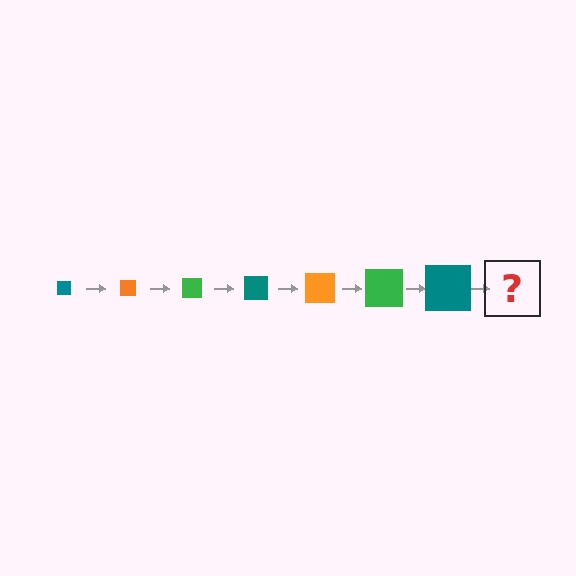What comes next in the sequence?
The next element should be an orange square, larger than the previous one.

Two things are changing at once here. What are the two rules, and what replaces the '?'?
The two rules are that the square grows larger each step and the color cycles through teal, orange, and green. The '?' should be an orange square, larger than the previous one.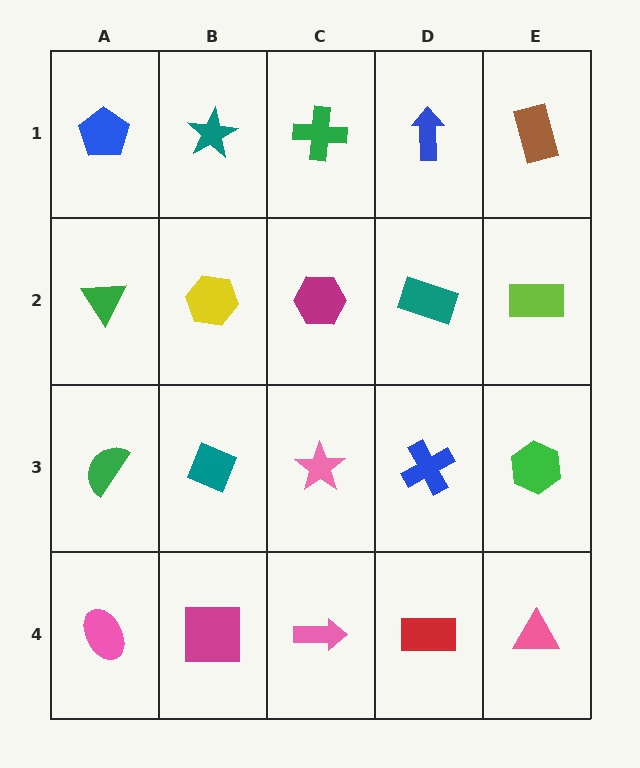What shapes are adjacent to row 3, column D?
A teal rectangle (row 2, column D), a red rectangle (row 4, column D), a pink star (row 3, column C), a green hexagon (row 3, column E).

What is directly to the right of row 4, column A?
A magenta square.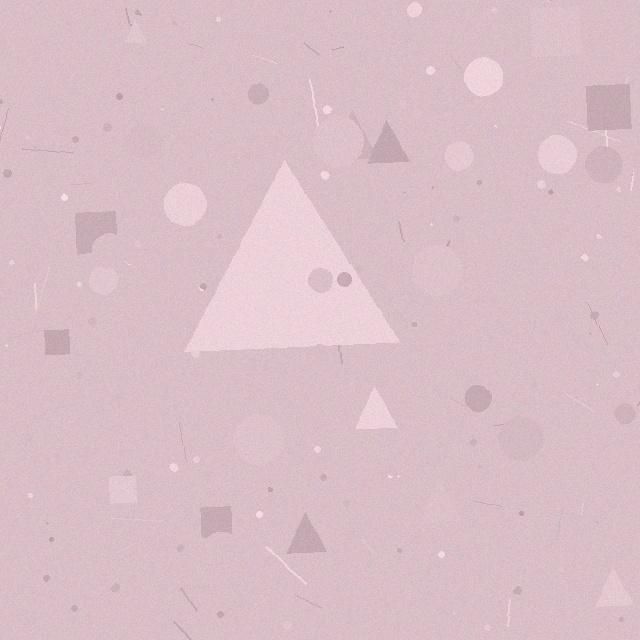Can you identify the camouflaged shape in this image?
The camouflaged shape is a triangle.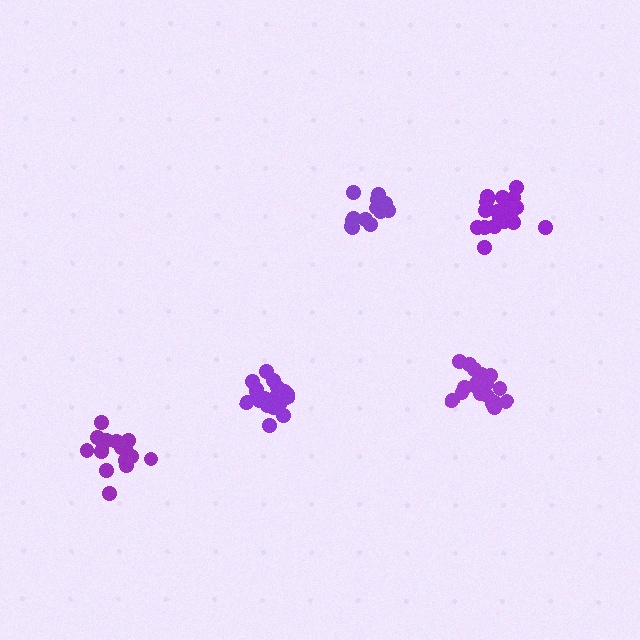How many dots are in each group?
Group 1: 19 dots, Group 2: 19 dots, Group 3: 19 dots, Group 4: 18 dots, Group 5: 13 dots (88 total).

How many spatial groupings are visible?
There are 5 spatial groupings.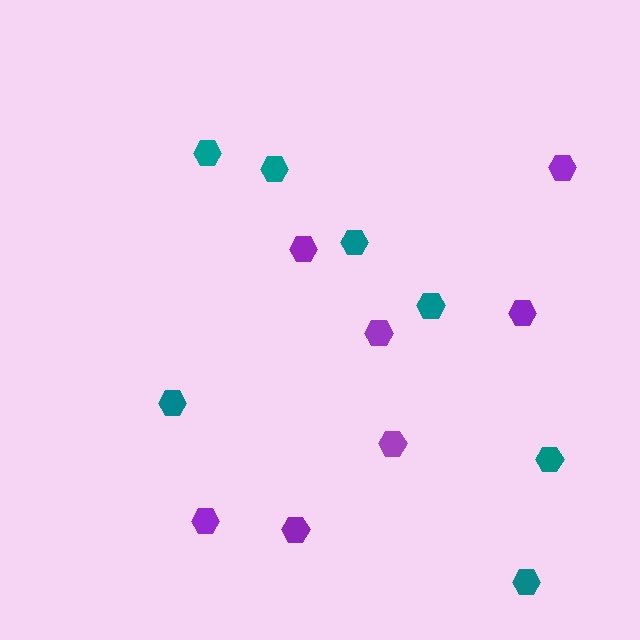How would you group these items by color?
There are 2 groups: one group of teal hexagons (7) and one group of purple hexagons (7).